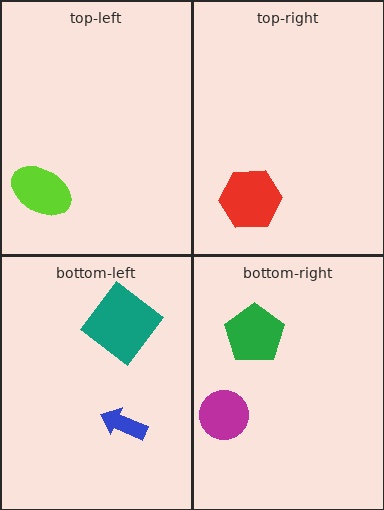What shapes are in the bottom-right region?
The green pentagon, the magenta circle.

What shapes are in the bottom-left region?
The teal diamond, the blue arrow.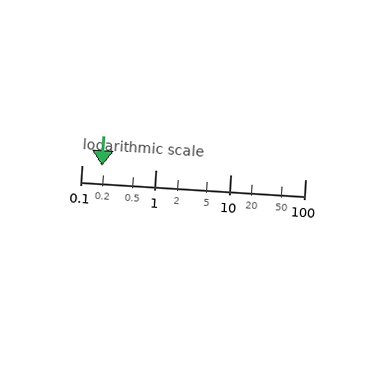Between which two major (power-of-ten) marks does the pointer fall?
The pointer is between 0.1 and 1.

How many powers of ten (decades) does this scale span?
The scale spans 3 decades, from 0.1 to 100.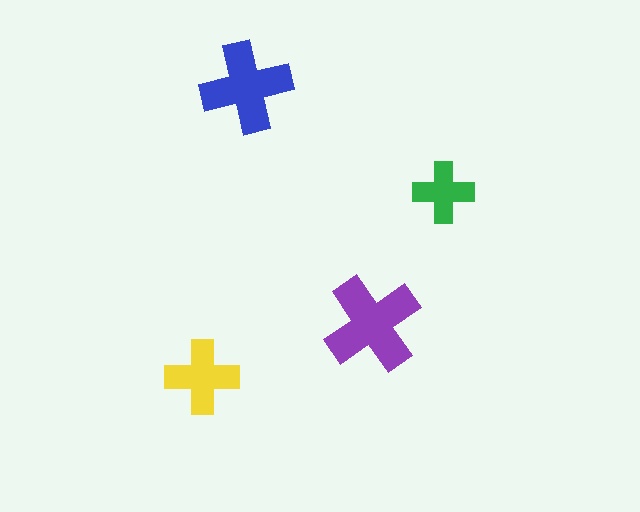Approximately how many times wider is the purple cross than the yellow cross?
About 1.5 times wider.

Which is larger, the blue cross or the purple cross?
The purple one.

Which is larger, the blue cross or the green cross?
The blue one.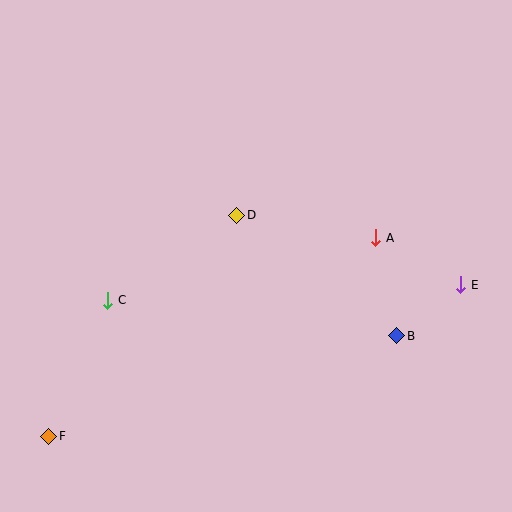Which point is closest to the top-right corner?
Point A is closest to the top-right corner.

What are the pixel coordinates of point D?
Point D is at (237, 215).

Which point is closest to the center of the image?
Point D at (237, 215) is closest to the center.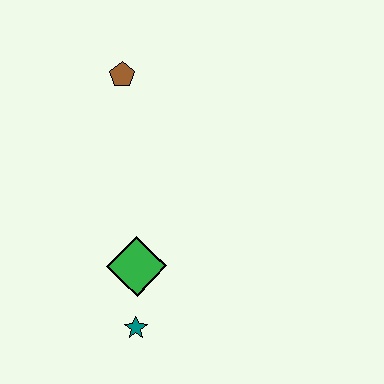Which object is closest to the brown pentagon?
The green diamond is closest to the brown pentagon.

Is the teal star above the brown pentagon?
No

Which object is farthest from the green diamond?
The brown pentagon is farthest from the green diamond.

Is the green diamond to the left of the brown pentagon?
No